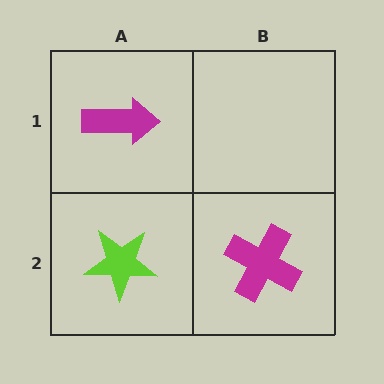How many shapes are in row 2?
2 shapes.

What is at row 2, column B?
A magenta cross.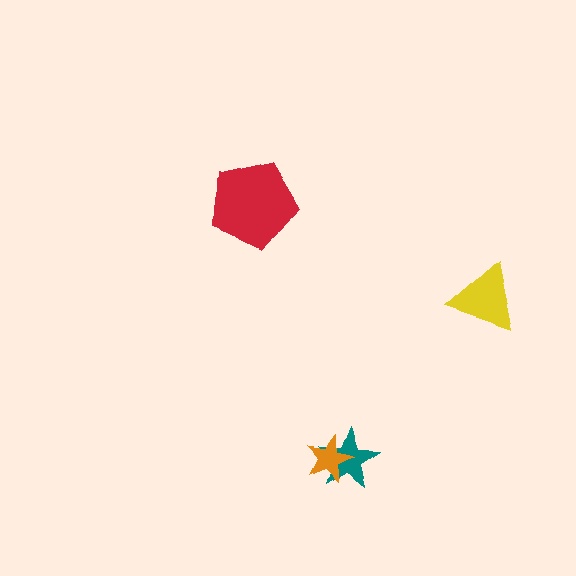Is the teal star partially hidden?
Yes, it is partially covered by another shape.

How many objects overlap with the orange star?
1 object overlaps with the orange star.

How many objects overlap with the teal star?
1 object overlaps with the teal star.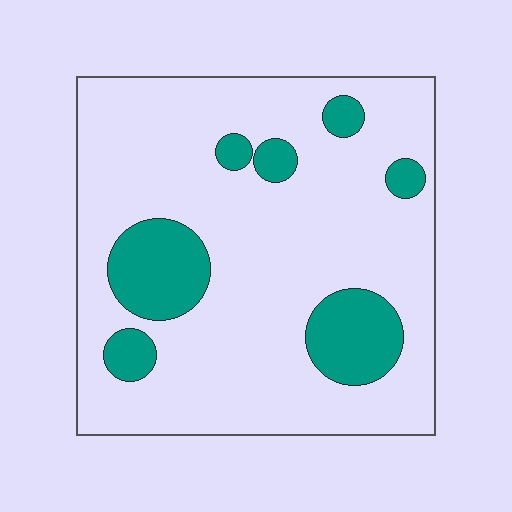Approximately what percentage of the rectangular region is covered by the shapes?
Approximately 20%.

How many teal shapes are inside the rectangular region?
7.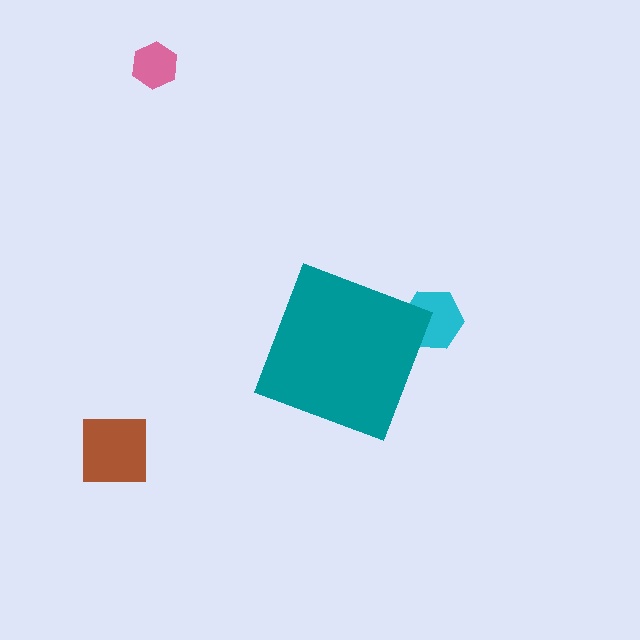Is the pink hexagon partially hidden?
No, the pink hexagon is fully visible.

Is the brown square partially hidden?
No, the brown square is fully visible.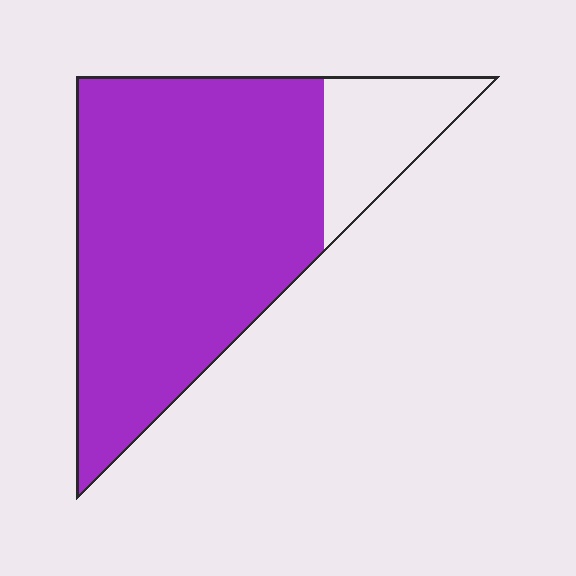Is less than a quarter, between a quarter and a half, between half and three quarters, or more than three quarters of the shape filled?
More than three quarters.